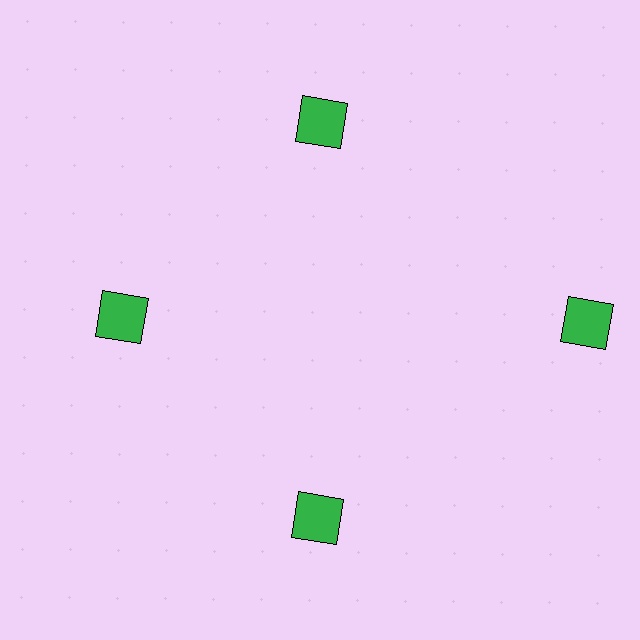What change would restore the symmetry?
The symmetry would be restored by moving it inward, back onto the ring so that all 4 squares sit at equal angles and equal distance from the center.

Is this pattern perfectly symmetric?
No. The 4 green squares are arranged in a ring, but one element near the 3 o'clock position is pushed outward from the center, breaking the 4-fold rotational symmetry.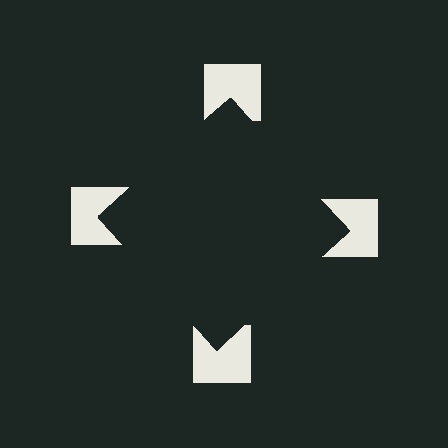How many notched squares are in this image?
There are 4 — one at each vertex of the illusory square.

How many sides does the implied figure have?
4 sides.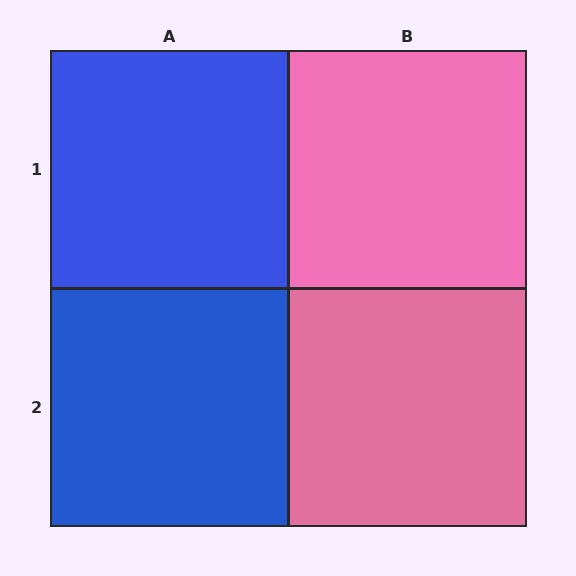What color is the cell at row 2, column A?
Blue.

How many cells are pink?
2 cells are pink.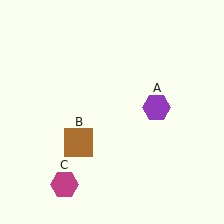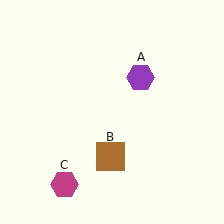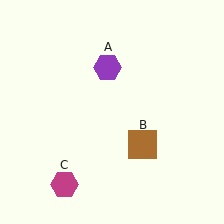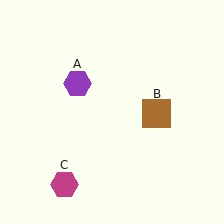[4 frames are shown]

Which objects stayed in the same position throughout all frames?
Magenta hexagon (object C) remained stationary.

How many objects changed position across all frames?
2 objects changed position: purple hexagon (object A), brown square (object B).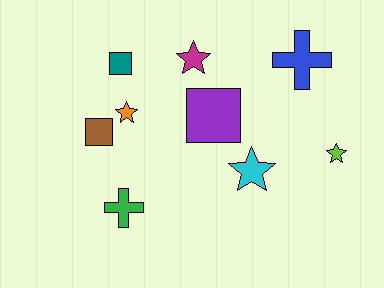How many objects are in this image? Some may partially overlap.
There are 9 objects.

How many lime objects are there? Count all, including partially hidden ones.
There is 1 lime object.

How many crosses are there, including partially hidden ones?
There are 2 crosses.